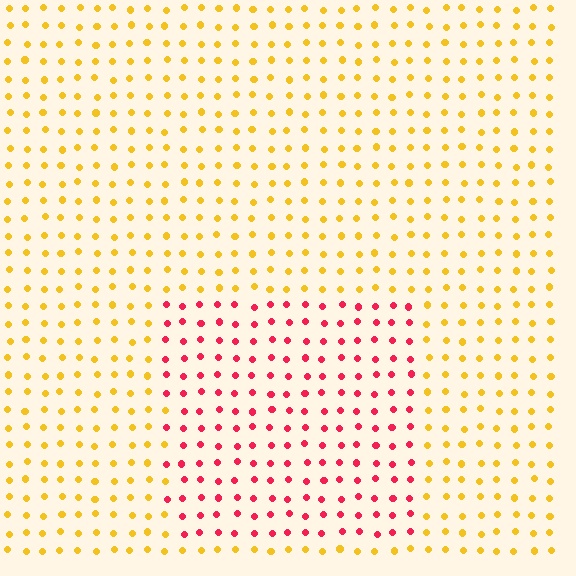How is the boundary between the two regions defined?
The boundary is defined purely by a slight shift in hue (about 62 degrees). Spacing, size, and orientation are identical on both sides.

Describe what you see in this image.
The image is filled with small yellow elements in a uniform arrangement. A rectangle-shaped region is visible where the elements are tinted to a slightly different hue, forming a subtle color boundary.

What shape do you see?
I see a rectangle.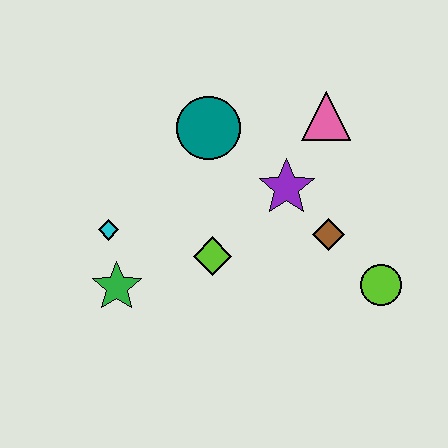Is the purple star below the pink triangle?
Yes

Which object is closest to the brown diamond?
The purple star is closest to the brown diamond.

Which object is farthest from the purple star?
The green star is farthest from the purple star.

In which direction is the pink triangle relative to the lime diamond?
The pink triangle is above the lime diamond.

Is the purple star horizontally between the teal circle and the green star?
No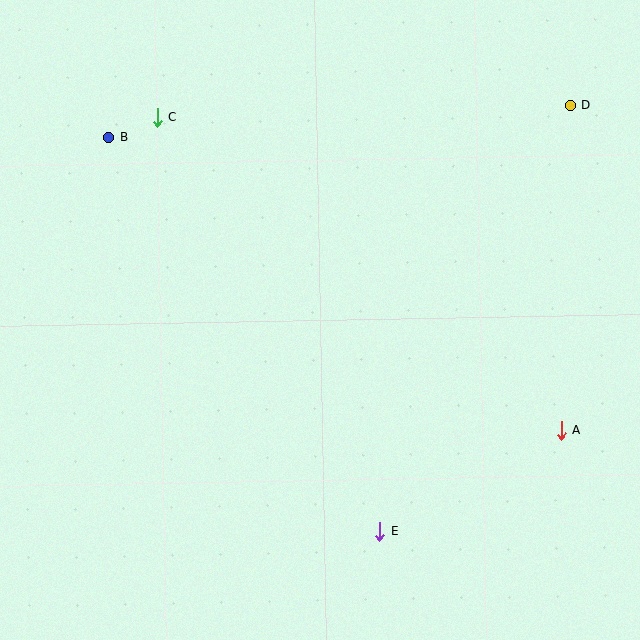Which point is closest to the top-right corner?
Point D is closest to the top-right corner.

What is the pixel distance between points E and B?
The distance between E and B is 479 pixels.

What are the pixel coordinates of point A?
Point A is at (561, 430).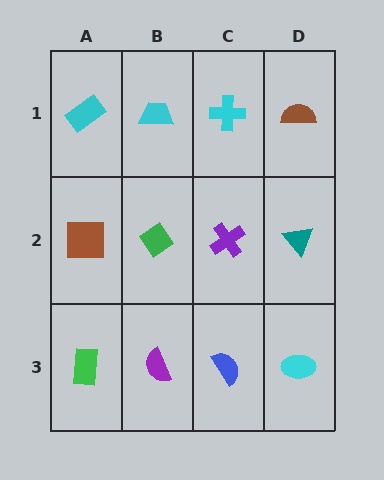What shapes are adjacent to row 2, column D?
A brown semicircle (row 1, column D), a cyan ellipse (row 3, column D), a purple cross (row 2, column C).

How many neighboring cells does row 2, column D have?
3.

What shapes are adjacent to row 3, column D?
A teal triangle (row 2, column D), a blue semicircle (row 3, column C).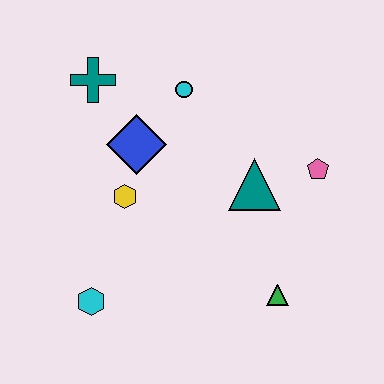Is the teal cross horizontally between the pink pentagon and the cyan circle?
No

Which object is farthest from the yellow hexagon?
The pink pentagon is farthest from the yellow hexagon.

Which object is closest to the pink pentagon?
The teal triangle is closest to the pink pentagon.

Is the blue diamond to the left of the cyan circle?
Yes